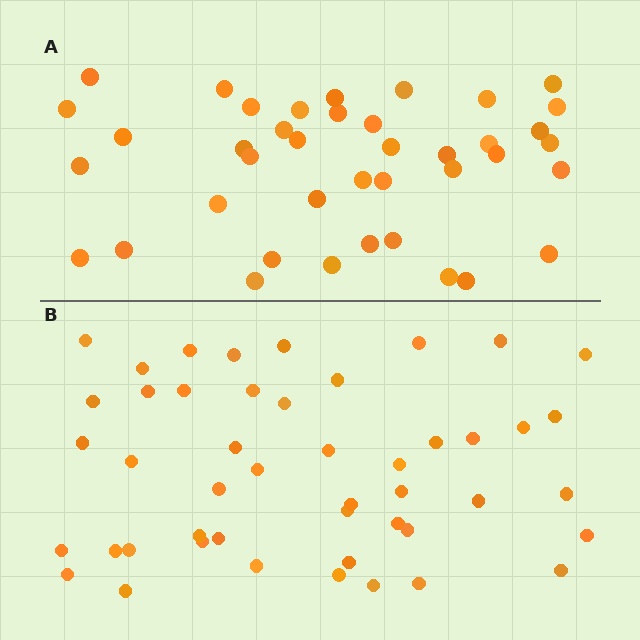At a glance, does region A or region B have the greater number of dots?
Region B (the bottom region) has more dots.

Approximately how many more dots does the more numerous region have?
Region B has roughly 8 or so more dots than region A.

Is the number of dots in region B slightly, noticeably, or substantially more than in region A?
Region B has only slightly more — the two regions are fairly close. The ratio is roughly 1.2 to 1.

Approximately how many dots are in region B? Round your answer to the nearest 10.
About 50 dots. (The exact count is 47, which rounds to 50.)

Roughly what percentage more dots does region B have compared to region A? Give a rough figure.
About 20% more.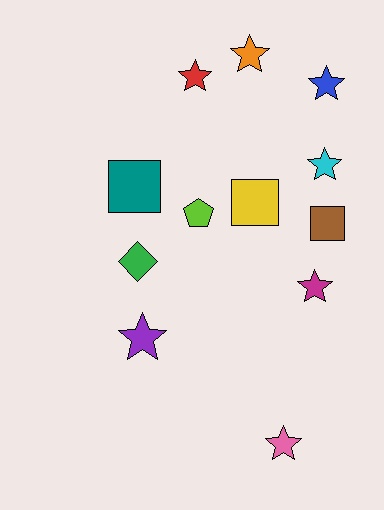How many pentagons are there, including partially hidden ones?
There is 1 pentagon.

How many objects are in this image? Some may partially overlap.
There are 12 objects.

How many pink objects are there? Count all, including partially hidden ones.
There is 1 pink object.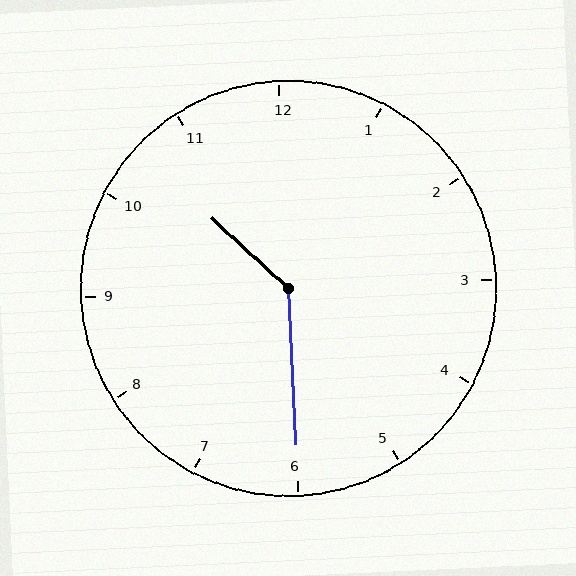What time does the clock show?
10:30.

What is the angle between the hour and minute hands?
Approximately 135 degrees.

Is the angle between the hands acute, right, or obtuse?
It is obtuse.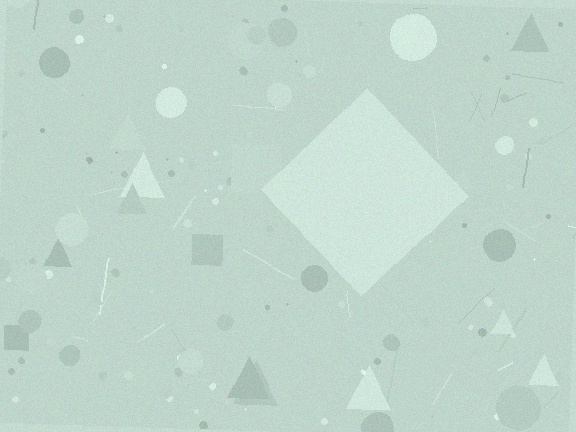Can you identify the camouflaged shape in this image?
The camouflaged shape is a diamond.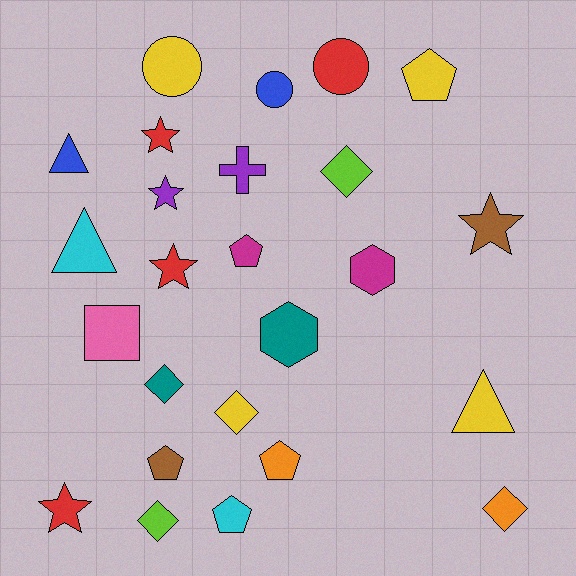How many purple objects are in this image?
There are 2 purple objects.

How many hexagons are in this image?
There are 2 hexagons.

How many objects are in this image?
There are 25 objects.